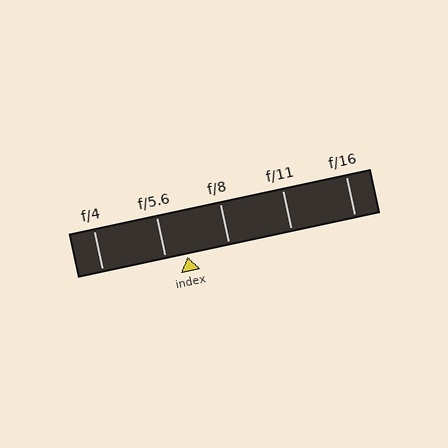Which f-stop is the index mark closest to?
The index mark is closest to f/5.6.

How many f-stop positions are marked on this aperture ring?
There are 5 f-stop positions marked.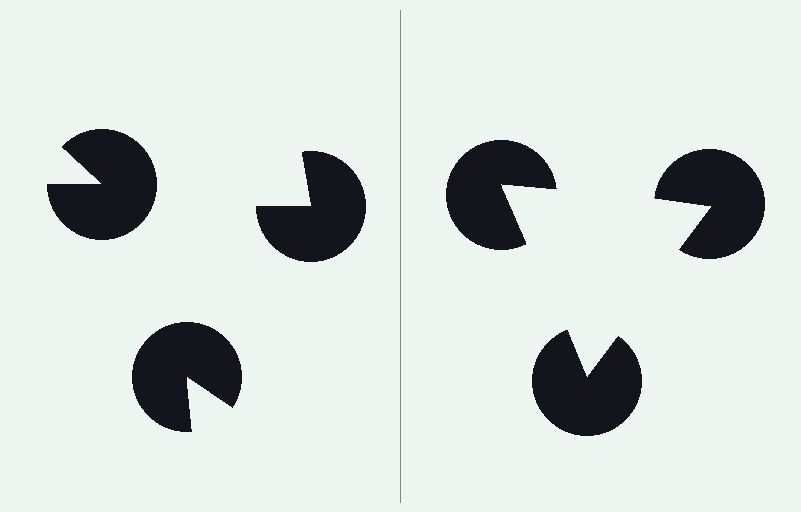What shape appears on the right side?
An illusory triangle.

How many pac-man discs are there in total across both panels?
6 — 3 on each side.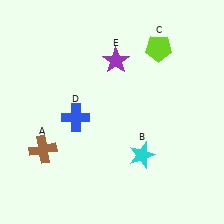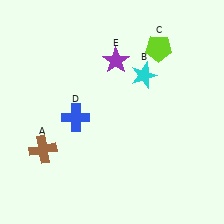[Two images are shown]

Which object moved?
The cyan star (B) moved up.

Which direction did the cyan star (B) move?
The cyan star (B) moved up.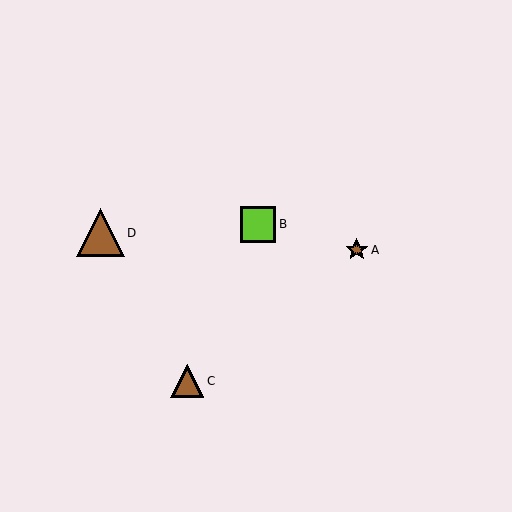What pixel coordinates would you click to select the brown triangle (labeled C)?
Click at (187, 381) to select the brown triangle C.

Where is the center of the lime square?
The center of the lime square is at (258, 224).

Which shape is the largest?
The brown triangle (labeled D) is the largest.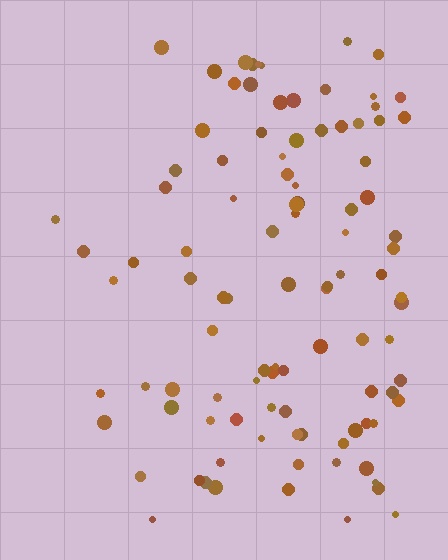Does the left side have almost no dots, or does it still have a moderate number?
Still a moderate number, just noticeably fewer than the right.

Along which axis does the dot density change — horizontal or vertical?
Horizontal.